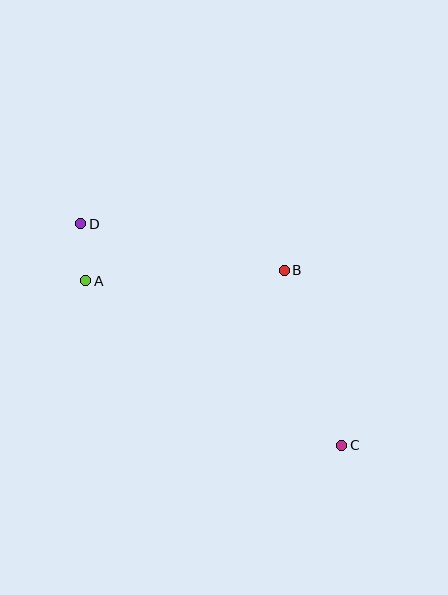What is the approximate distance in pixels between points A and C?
The distance between A and C is approximately 304 pixels.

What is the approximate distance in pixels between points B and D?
The distance between B and D is approximately 209 pixels.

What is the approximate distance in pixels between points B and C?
The distance between B and C is approximately 184 pixels.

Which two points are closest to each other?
Points A and D are closest to each other.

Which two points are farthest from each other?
Points C and D are farthest from each other.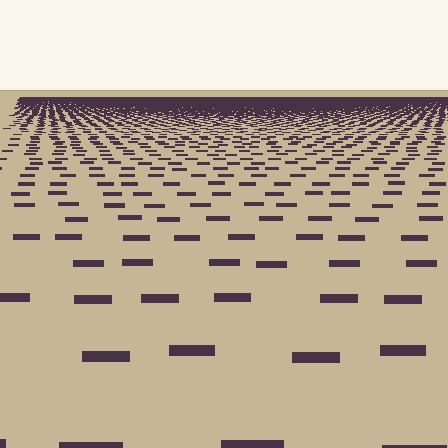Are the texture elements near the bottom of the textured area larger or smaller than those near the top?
Larger. Near the bottom, elements are closer to the viewer and appear at a bigger on-screen size.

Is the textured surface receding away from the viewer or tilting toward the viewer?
The surface is receding away from the viewer. Texture elements get smaller and denser toward the top.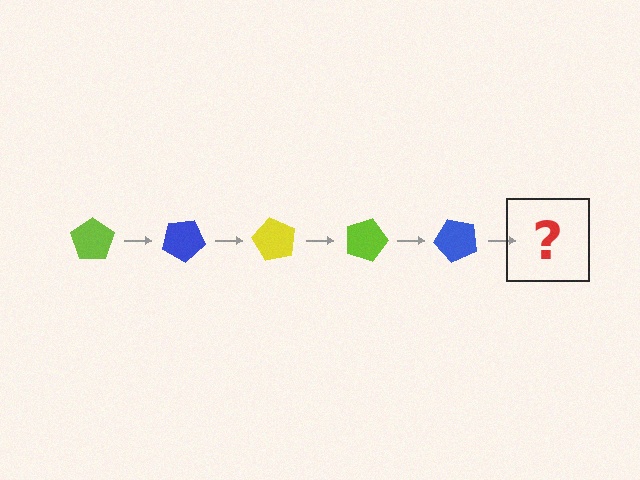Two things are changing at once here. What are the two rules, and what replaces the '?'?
The two rules are that it rotates 30 degrees each step and the color cycles through lime, blue, and yellow. The '?' should be a yellow pentagon, rotated 150 degrees from the start.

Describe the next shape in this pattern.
It should be a yellow pentagon, rotated 150 degrees from the start.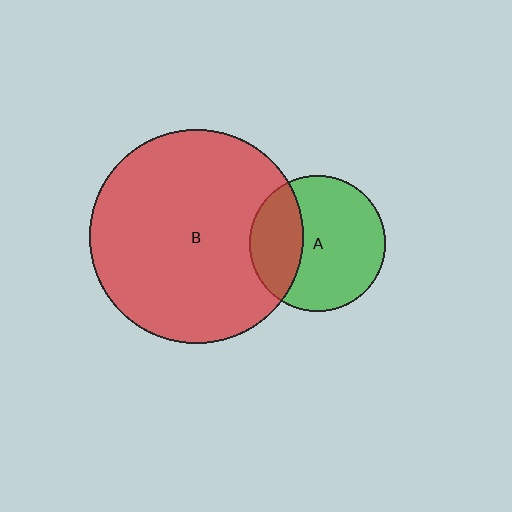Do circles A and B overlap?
Yes.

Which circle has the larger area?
Circle B (red).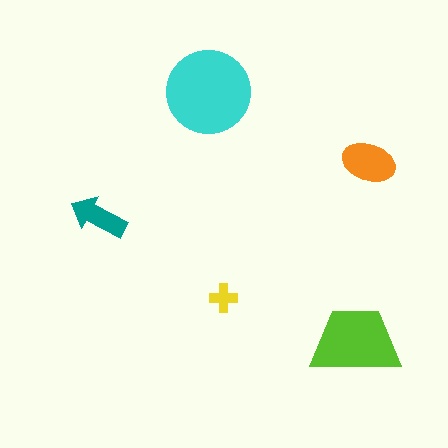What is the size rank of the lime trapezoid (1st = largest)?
2nd.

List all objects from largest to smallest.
The cyan circle, the lime trapezoid, the orange ellipse, the teal arrow, the yellow cross.